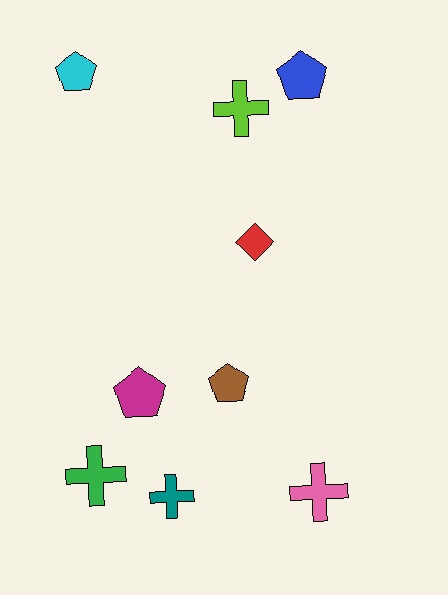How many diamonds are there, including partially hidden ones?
There is 1 diamond.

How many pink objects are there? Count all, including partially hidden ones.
There is 1 pink object.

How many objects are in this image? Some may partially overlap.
There are 9 objects.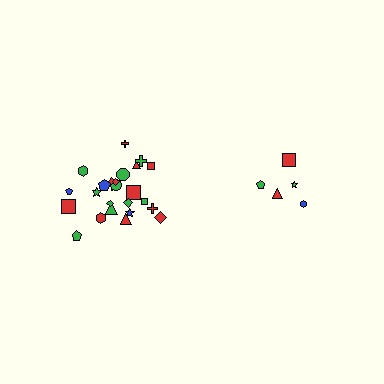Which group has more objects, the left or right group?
The left group.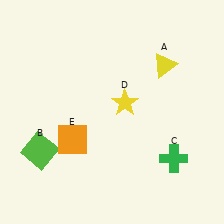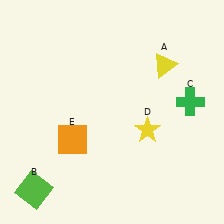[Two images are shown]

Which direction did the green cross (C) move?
The green cross (C) moved up.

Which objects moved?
The objects that moved are: the lime square (B), the green cross (C), the yellow star (D).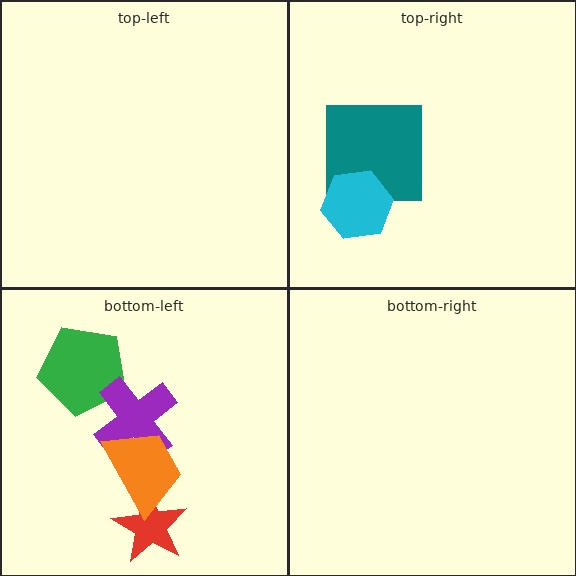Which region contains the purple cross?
The bottom-left region.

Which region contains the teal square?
The top-right region.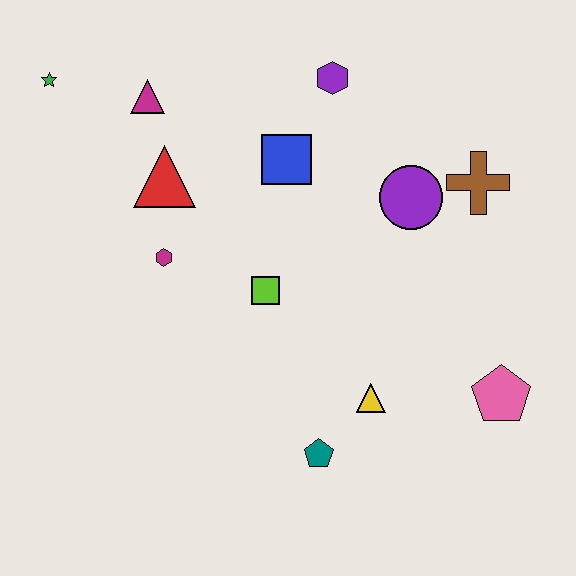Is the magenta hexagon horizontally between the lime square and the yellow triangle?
No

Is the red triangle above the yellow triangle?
Yes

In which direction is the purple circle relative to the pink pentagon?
The purple circle is above the pink pentagon.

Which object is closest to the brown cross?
The purple circle is closest to the brown cross.